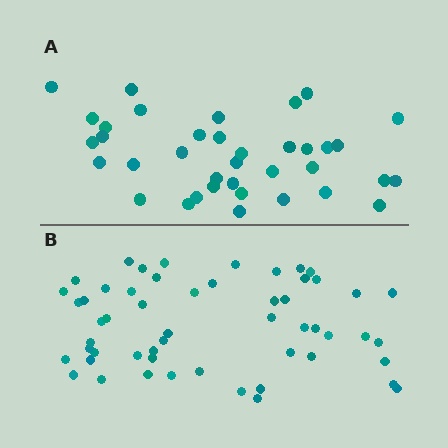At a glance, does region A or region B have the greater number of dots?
Region B (the bottom region) has more dots.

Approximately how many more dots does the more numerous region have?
Region B has approximately 15 more dots than region A.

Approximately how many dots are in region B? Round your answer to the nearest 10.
About 50 dots. (The exact count is 54, which rounds to 50.)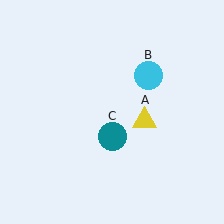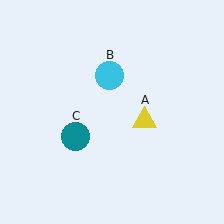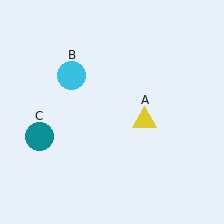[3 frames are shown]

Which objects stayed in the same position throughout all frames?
Yellow triangle (object A) remained stationary.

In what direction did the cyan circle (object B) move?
The cyan circle (object B) moved left.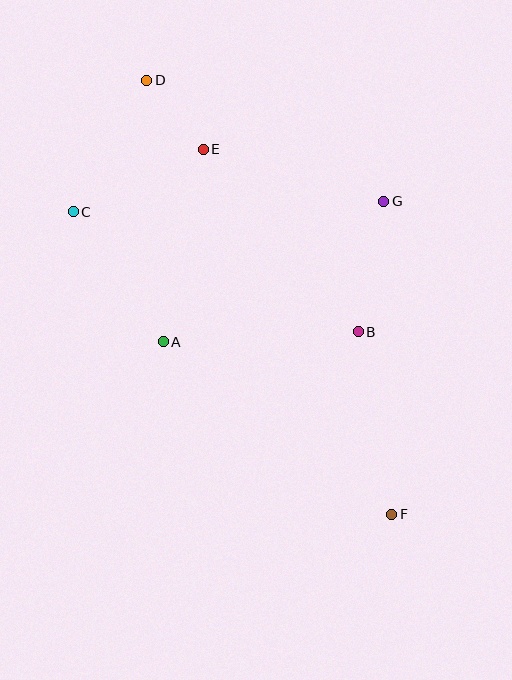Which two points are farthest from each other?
Points D and F are farthest from each other.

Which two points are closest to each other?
Points D and E are closest to each other.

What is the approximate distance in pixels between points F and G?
The distance between F and G is approximately 313 pixels.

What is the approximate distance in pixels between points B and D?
The distance between B and D is approximately 329 pixels.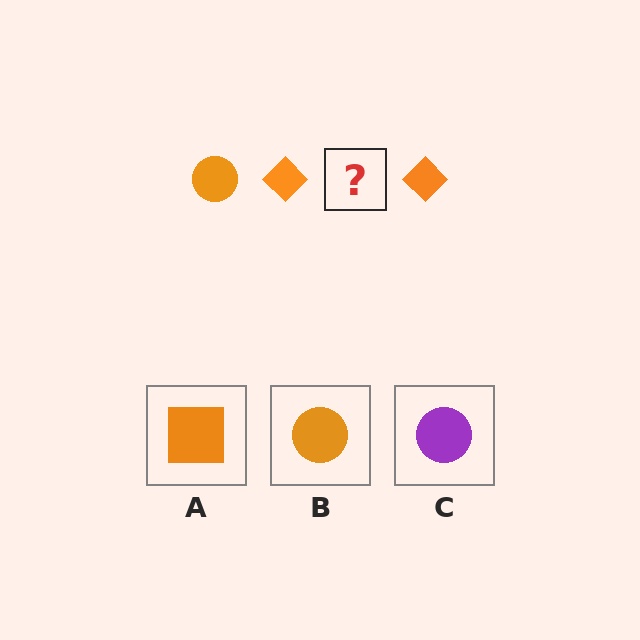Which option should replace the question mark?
Option B.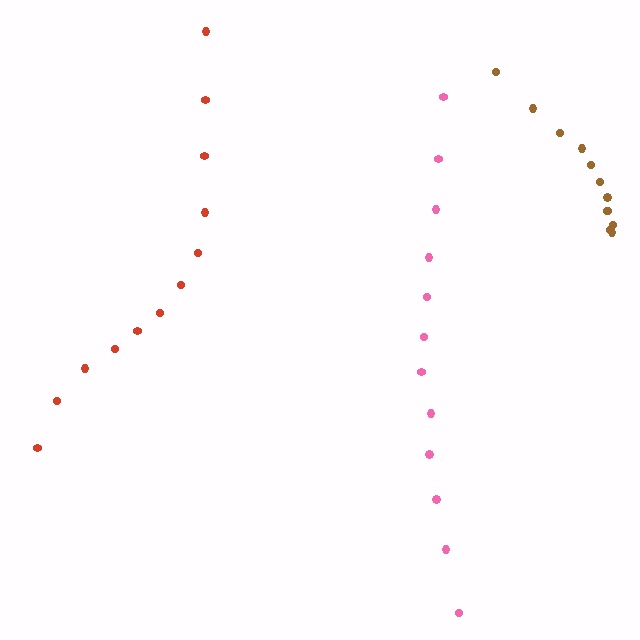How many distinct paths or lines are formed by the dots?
There are 3 distinct paths.